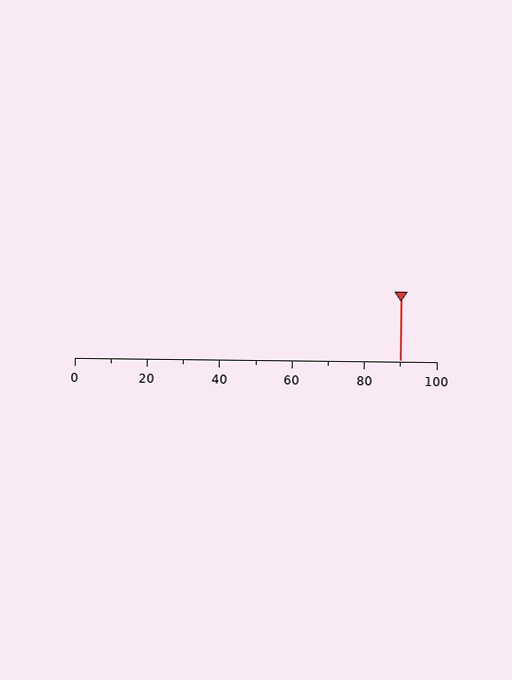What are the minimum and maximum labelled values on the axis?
The axis runs from 0 to 100.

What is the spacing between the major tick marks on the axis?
The major ticks are spaced 20 apart.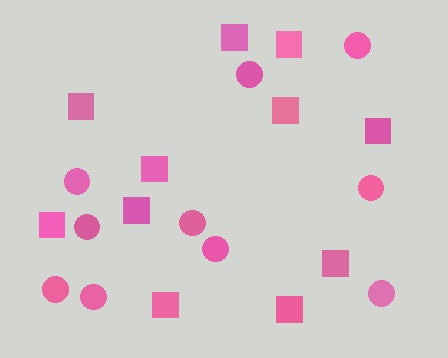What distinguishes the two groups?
There are 2 groups: one group of squares (11) and one group of circles (10).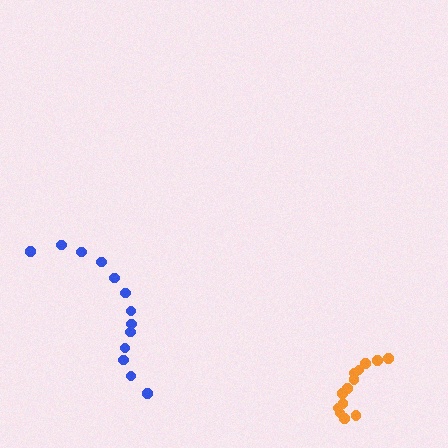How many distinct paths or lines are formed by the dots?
There are 2 distinct paths.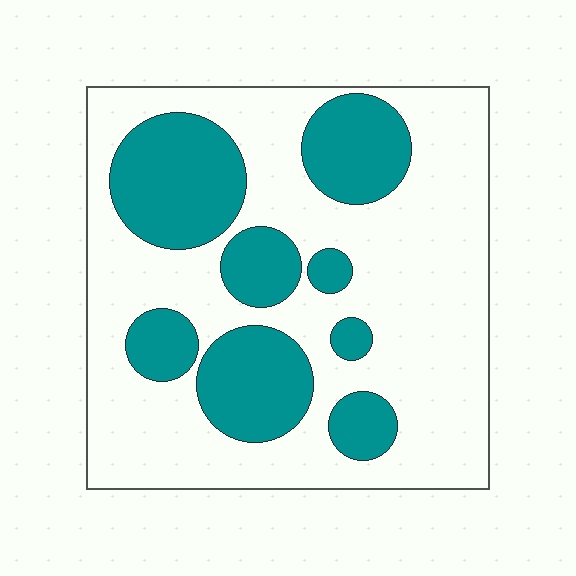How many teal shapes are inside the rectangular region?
8.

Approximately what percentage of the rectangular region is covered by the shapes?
Approximately 30%.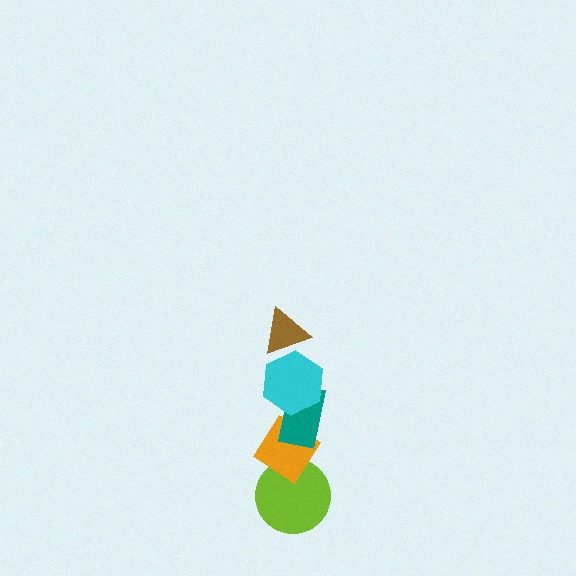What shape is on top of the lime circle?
The orange diamond is on top of the lime circle.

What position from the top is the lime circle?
The lime circle is 5th from the top.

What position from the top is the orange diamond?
The orange diamond is 4th from the top.